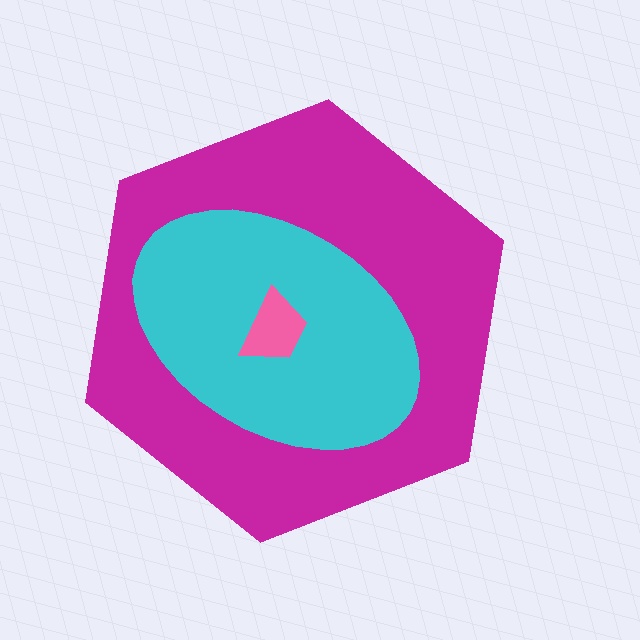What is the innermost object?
The pink trapezoid.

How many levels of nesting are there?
3.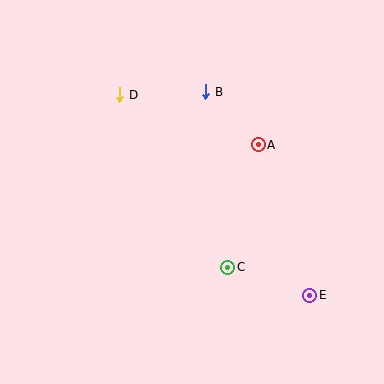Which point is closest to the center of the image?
Point A at (258, 145) is closest to the center.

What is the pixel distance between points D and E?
The distance between D and E is 276 pixels.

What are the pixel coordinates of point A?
Point A is at (258, 145).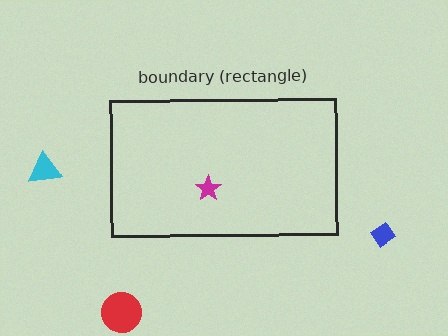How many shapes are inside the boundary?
1 inside, 3 outside.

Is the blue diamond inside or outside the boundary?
Outside.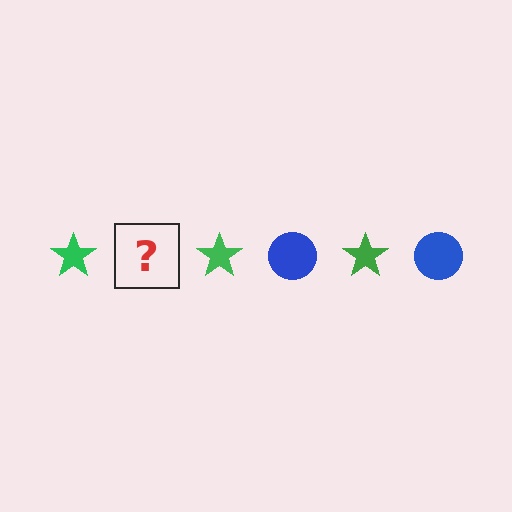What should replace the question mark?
The question mark should be replaced with a blue circle.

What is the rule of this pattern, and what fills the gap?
The rule is that the pattern alternates between green star and blue circle. The gap should be filled with a blue circle.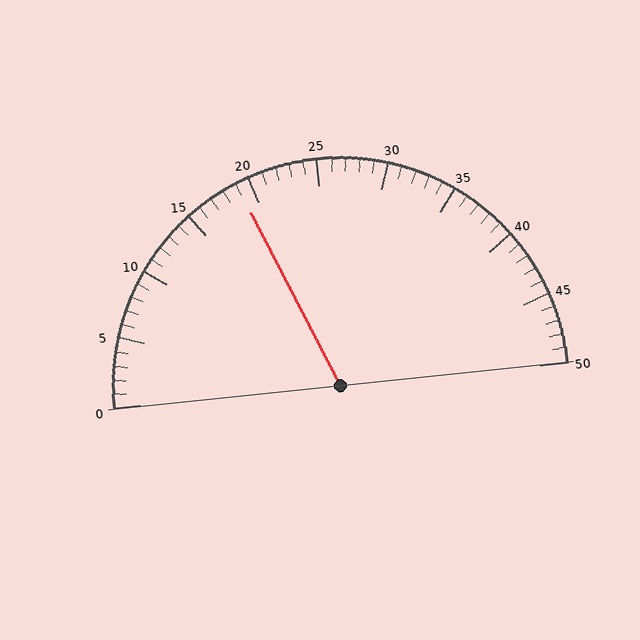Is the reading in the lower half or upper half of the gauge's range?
The reading is in the lower half of the range (0 to 50).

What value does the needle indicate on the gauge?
The needle indicates approximately 19.